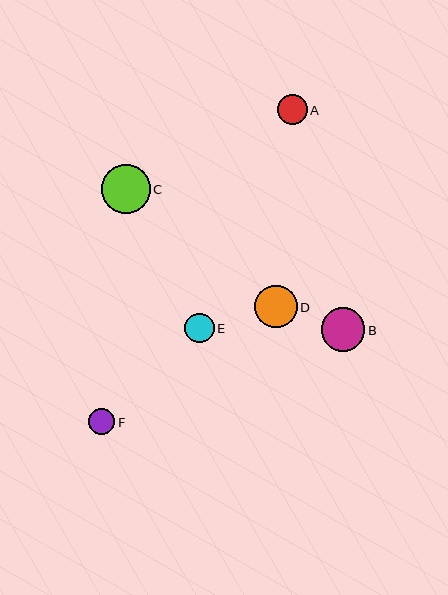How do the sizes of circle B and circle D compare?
Circle B and circle D are approximately the same size.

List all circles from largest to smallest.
From largest to smallest: C, B, D, A, E, F.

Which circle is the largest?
Circle C is the largest with a size of approximately 48 pixels.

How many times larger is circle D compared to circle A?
Circle D is approximately 1.4 times the size of circle A.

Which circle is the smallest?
Circle F is the smallest with a size of approximately 26 pixels.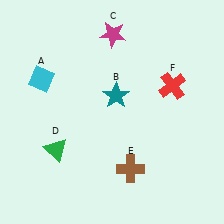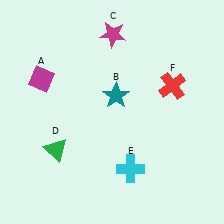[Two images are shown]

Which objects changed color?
A changed from cyan to magenta. E changed from brown to cyan.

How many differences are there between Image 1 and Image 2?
There are 2 differences between the two images.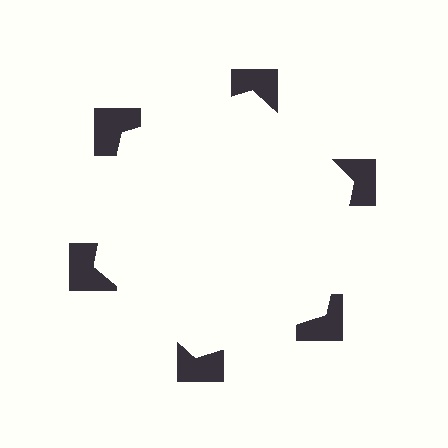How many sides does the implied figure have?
6 sides.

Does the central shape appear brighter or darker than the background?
It typically appears slightly brighter than the background, even though no actual brightness change is drawn.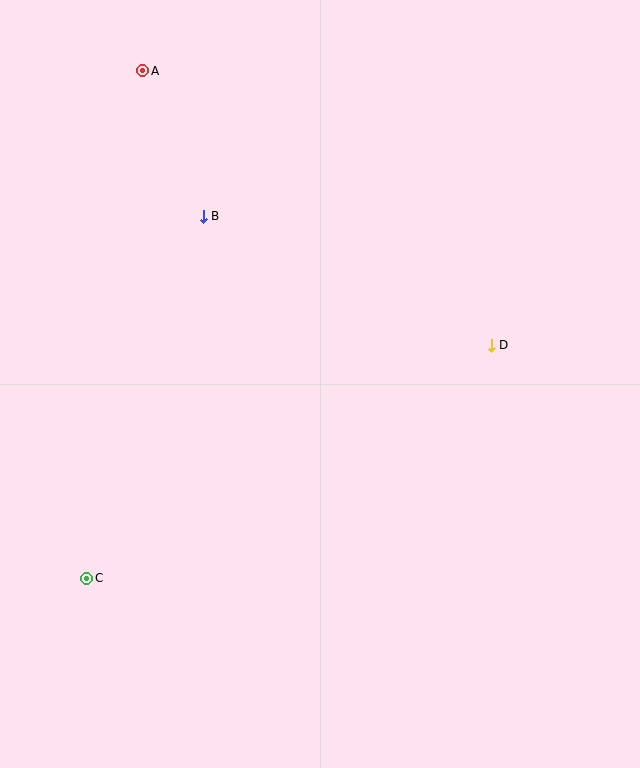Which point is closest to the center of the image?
Point D at (491, 345) is closest to the center.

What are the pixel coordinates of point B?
Point B is at (203, 216).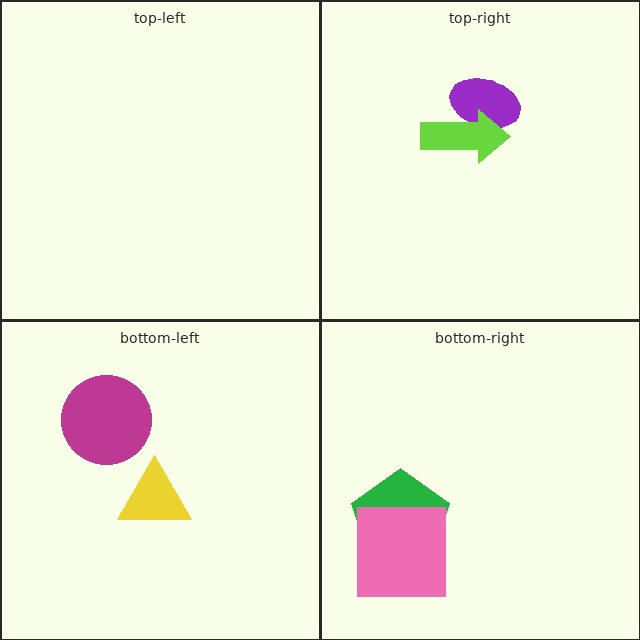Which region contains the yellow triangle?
The bottom-left region.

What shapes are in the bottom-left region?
The magenta circle, the yellow triangle.